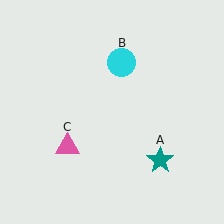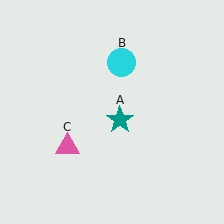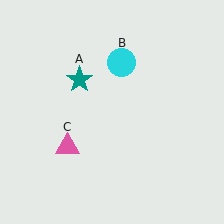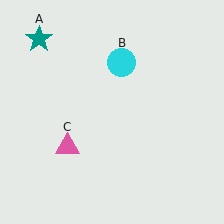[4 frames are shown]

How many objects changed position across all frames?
1 object changed position: teal star (object A).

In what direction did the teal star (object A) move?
The teal star (object A) moved up and to the left.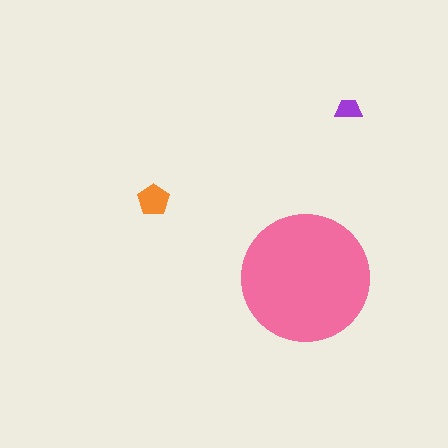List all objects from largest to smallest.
The pink circle, the orange pentagon, the purple trapezoid.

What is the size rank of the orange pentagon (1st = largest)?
2nd.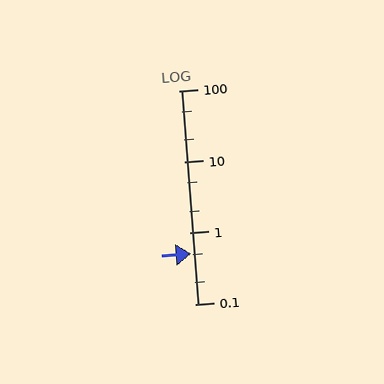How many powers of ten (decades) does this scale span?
The scale spans 3 decades, from 0.1 to 100.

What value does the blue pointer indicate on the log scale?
The pointer indicates approximately 0.51.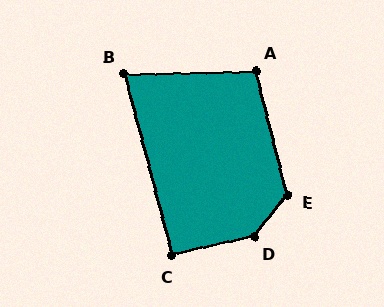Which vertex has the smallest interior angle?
B, at approximately 77 degrees.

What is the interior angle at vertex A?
Approximately 103 degrees (obtuse).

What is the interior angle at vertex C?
Approximately 92 degrees (approximately right).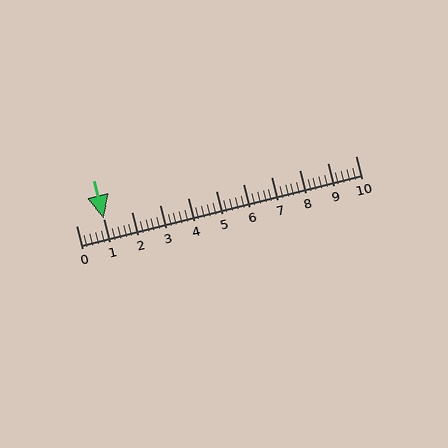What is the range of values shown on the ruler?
The ruler shows values from 0 to 10.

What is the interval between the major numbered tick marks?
The major tick marks are spaced 1 units apart.